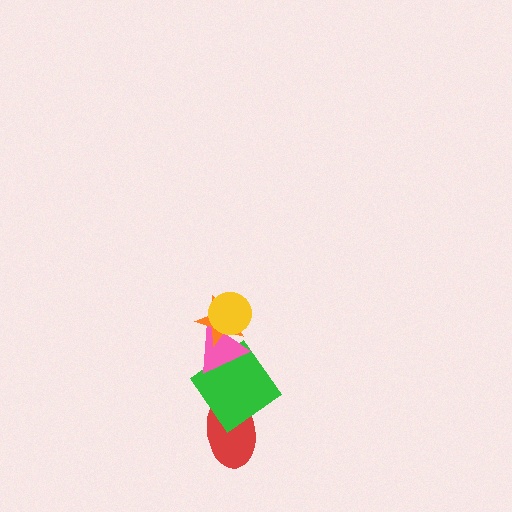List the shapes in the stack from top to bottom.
From top to bottom: the yellow circle, the orange star, the pink triangle, the green diamond, the red ellipse.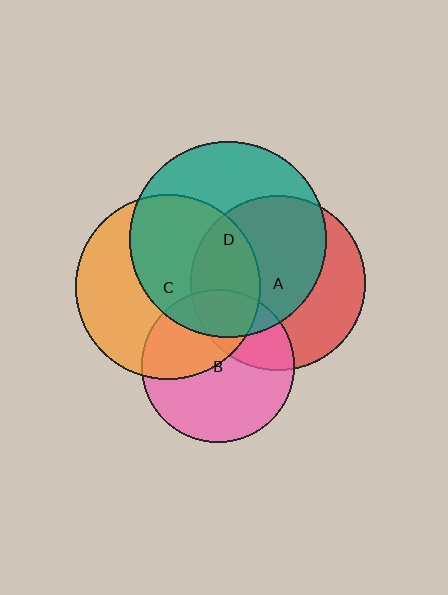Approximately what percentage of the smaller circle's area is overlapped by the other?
Approximately 30%.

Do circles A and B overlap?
Yes.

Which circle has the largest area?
Circle D (teal).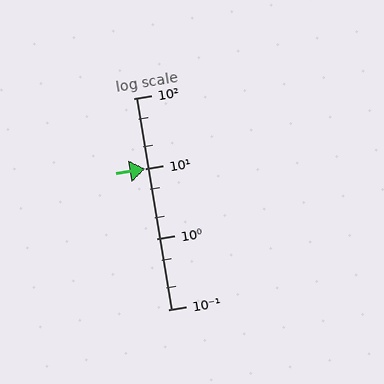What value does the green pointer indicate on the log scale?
The pointer indicates approximately 10.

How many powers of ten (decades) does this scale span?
The scale spans 3 decades, from 0.1 to 100.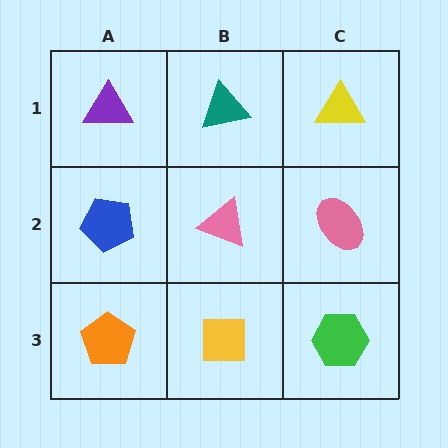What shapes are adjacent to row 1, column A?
A blue pentagon (row 2, column A), a teal triangle (row 1, column B).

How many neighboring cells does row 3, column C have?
2.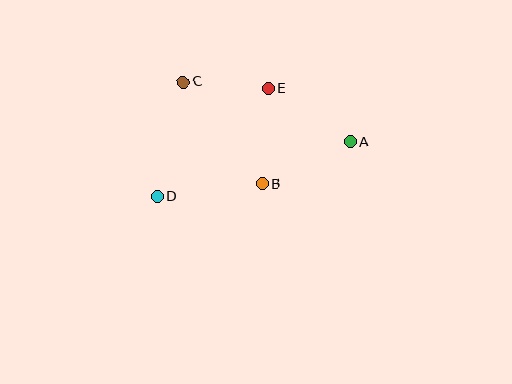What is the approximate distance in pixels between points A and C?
The distance between A and C is approximately 177 pixels.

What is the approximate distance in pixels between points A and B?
The distance between A and B is approximately 98 pixels.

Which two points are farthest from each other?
Points A and D are farthest from each other.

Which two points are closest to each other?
Points C and E are closest to each other.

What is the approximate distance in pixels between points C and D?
The distance between C and D is approximately 118 pixels.